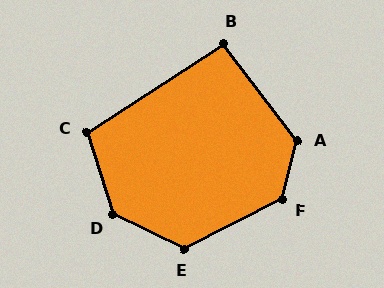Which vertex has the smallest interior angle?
B, at approximately 94 degrees.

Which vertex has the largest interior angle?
D, at approximately 134 degrees.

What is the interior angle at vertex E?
Approximately 127 degrees (obtuse).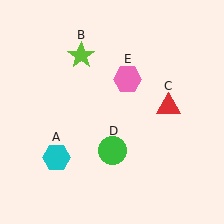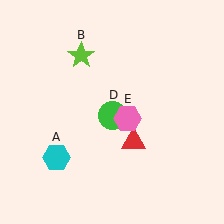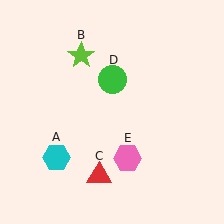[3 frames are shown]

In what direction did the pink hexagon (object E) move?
The pink hexagon (object E) moved down.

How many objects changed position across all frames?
3 objects changed position: red triangle (object C), green circle (object D), pink hexagon (object E).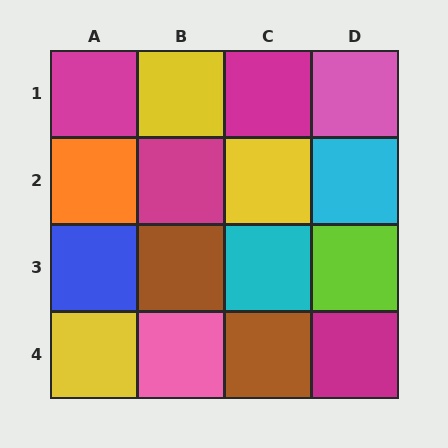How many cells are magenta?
4 cells are magenta.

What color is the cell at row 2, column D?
Cyan.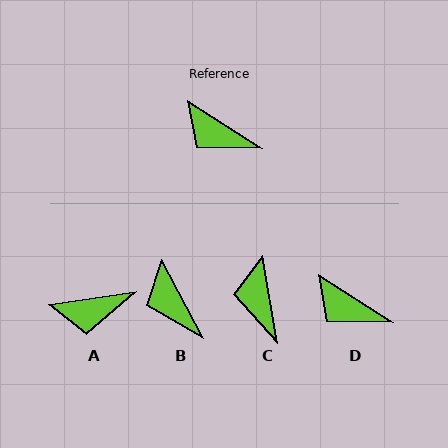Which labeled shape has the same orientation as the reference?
D.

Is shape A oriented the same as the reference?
No, it is off by about 40 degrees.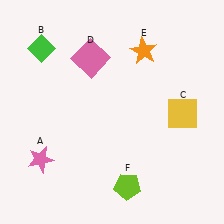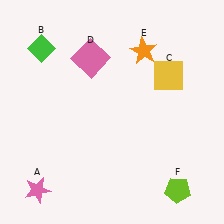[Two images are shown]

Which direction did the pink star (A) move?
The pink star (A) moved down.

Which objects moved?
The objects that moved are: the pink star (A), the yellow square (C), the lime pentagon (F).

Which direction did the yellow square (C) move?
The yellow square (C) moved up.